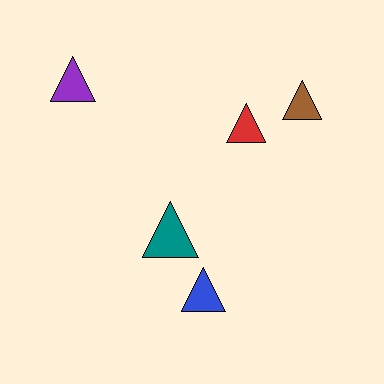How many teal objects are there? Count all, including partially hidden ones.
There is 1 teal object.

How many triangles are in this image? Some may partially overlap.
There are 5 triangles.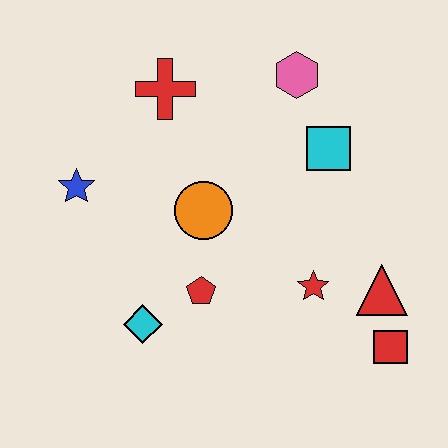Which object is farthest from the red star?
The blue star is farthest from the red star.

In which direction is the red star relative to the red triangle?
The red star is to the left of the red triangle.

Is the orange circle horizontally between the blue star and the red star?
Yes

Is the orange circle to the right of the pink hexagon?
No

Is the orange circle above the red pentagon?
Yes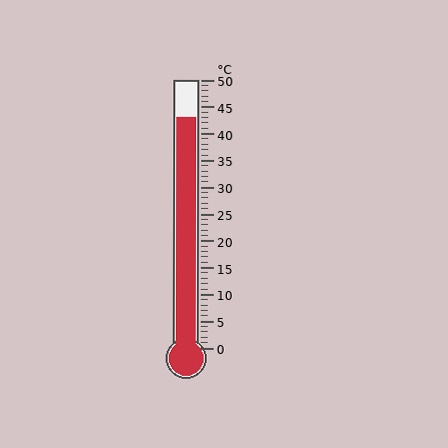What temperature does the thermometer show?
The thermometer shows approximately 43°C.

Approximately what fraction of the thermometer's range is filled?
The thermometer is filled to approximately 85% of its range.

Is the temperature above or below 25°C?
The temperature is above 25°C.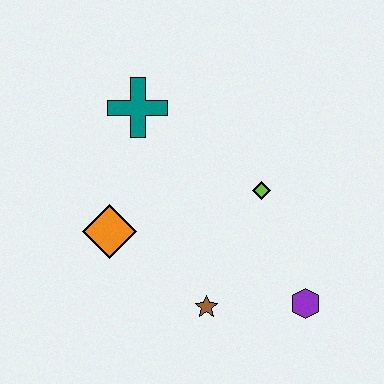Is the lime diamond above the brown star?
Yes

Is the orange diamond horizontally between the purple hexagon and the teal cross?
No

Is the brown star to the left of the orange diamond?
No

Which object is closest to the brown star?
The purple hexagon is closest to the brown star.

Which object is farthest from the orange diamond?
The purple hexagon is farthest from the orange diamond.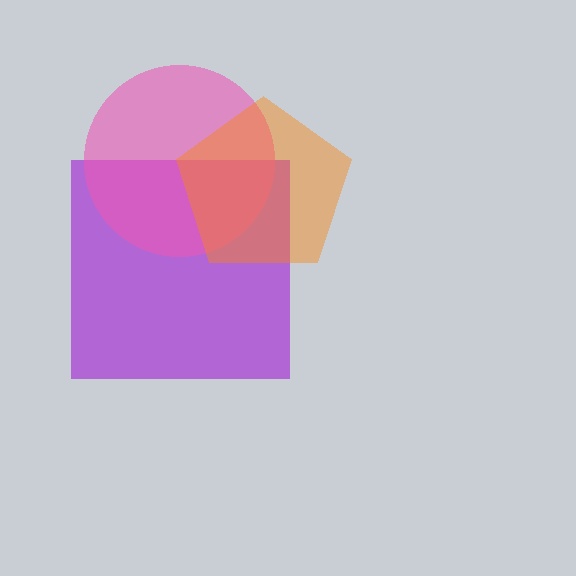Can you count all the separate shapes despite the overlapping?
Yes, there are 3 separate shapes.